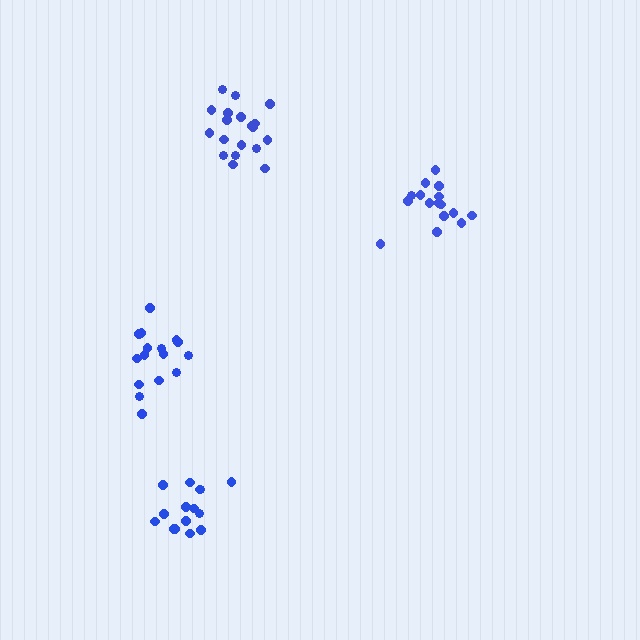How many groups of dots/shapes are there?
There are 4 groups.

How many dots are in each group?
Group 1: 19 dots, Group 2: 15 dots, Group 3: 16 dots, Group 4: 16 dots (66 total).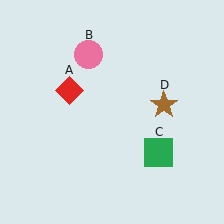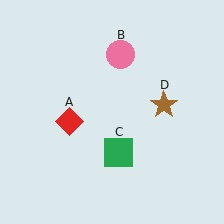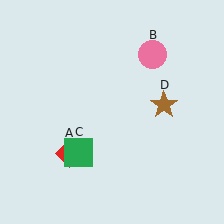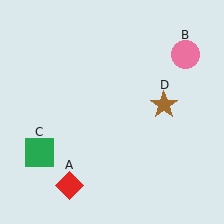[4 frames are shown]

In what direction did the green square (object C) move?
The green square (object C) moved left.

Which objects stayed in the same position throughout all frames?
Brown star (object D) remained stationary.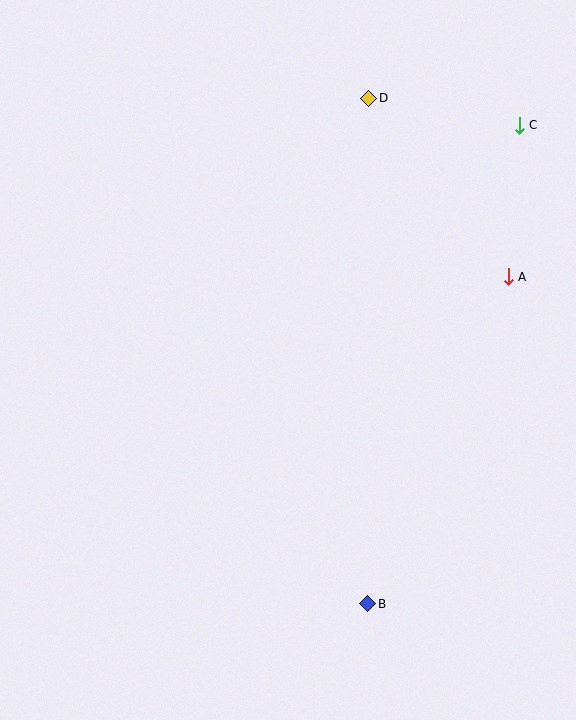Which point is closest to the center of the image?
Point A at (508, 277) is closest to the center.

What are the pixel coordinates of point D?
Point D is at (369, 98).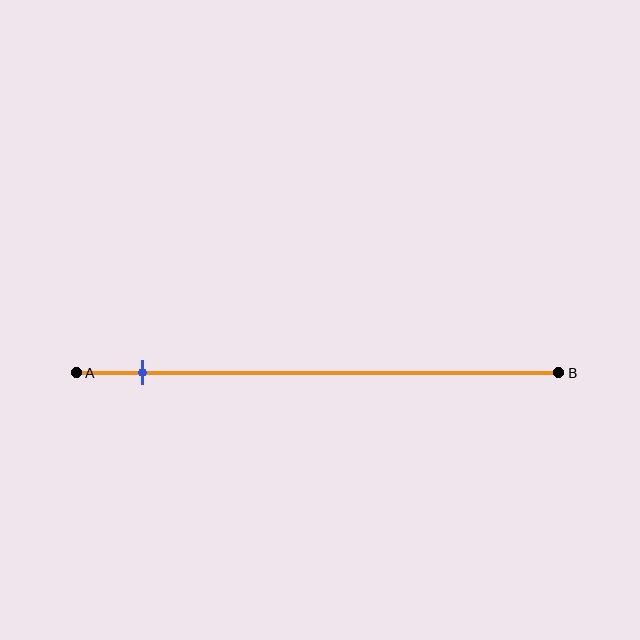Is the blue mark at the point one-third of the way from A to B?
No, the mark is at about 15% from A, not at the 33% one-third point.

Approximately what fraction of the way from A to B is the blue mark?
The blue mark is approximately 15% of the way from A to B.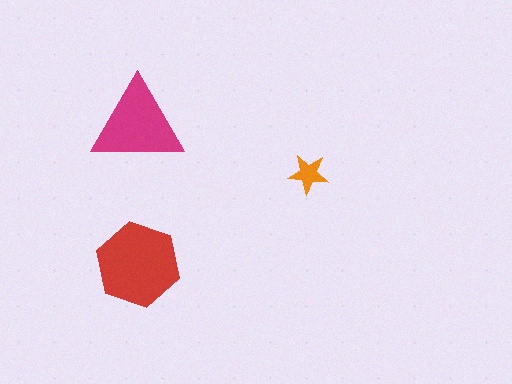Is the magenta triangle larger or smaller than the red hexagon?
Smaller.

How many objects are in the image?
There are 3 objects in the image.